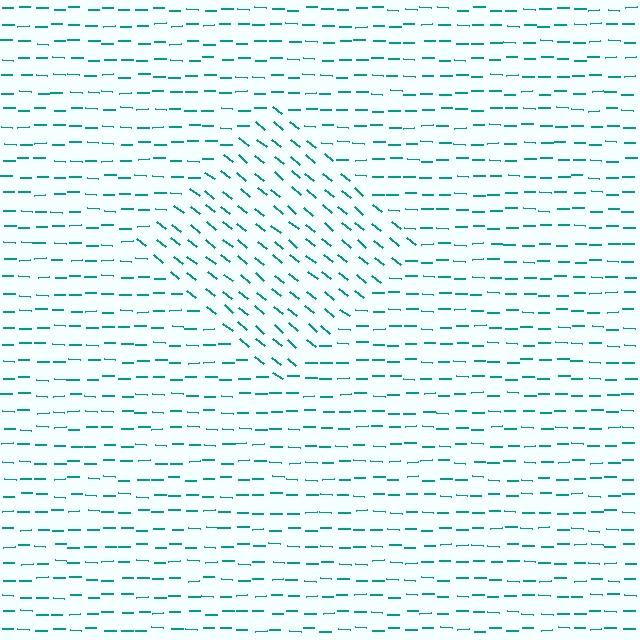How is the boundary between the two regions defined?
The boundary is defined purely by a change in line orientation (approximately 39 degrees difference). All lines are the same color and thickness.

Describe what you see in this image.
The image is filled with small teal line segments. A diamond region in the image has lines oriented differently from the surrounding lines, creating a visible texture boundary.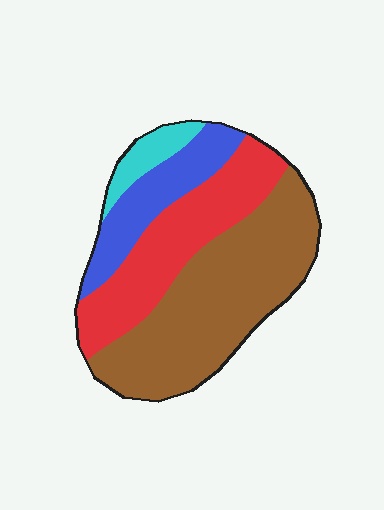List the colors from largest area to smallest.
From largest to smallest: brown, red, blue, cyan.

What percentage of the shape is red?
Red covers roughly 30% of the shape.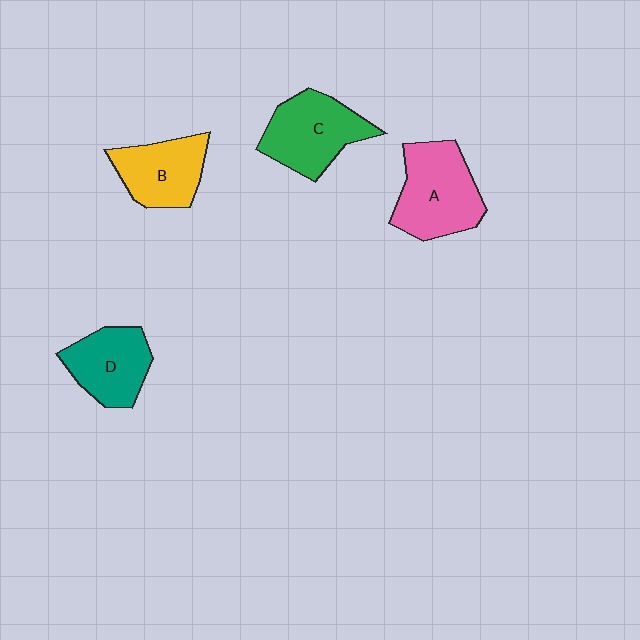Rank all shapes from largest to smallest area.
From largest to smallest: A (pink), C (green), D (teal), B (yellow).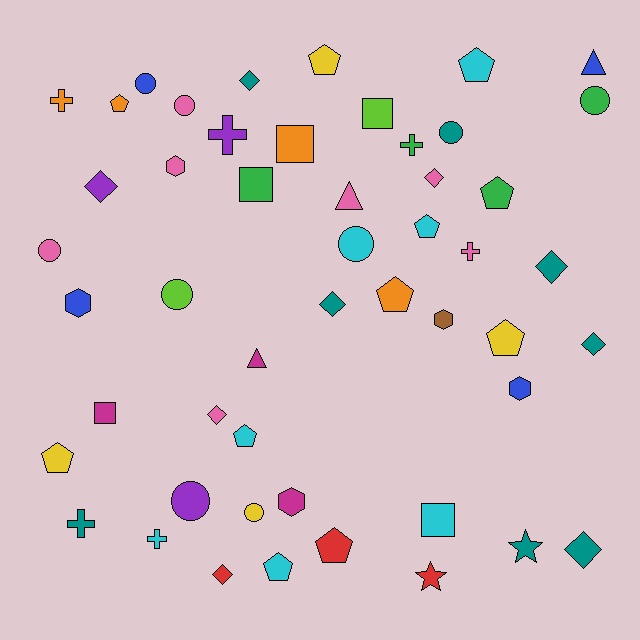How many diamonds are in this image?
There are 9 diamonds.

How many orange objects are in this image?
There are 4 orange objects.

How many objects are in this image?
There are 50 objects.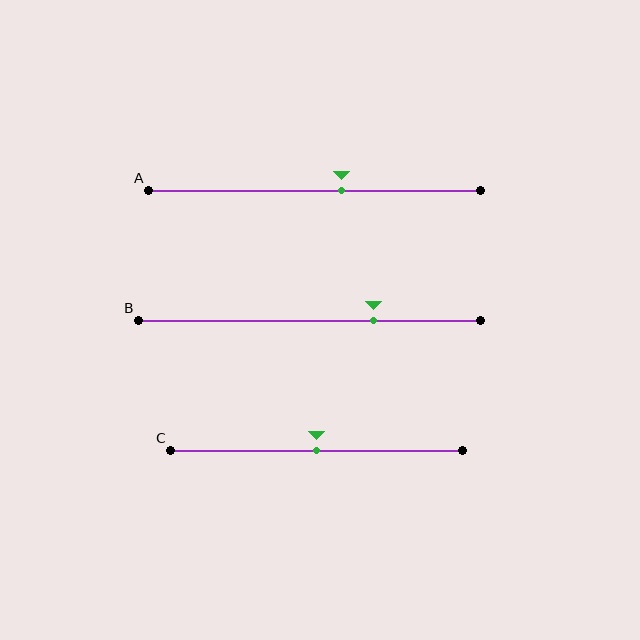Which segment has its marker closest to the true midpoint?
Segment C has its marker closest to the true midpoint.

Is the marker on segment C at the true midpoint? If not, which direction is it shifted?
Yes, the marker on segment C is at the true midpoint.